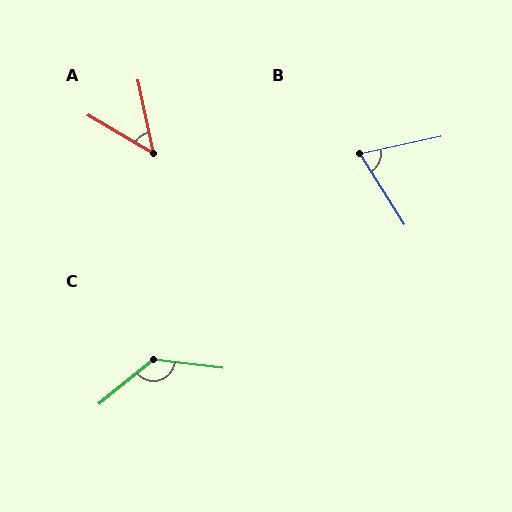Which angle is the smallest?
A, at approximately 48 degrees.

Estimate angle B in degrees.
Approximately 70 degrees.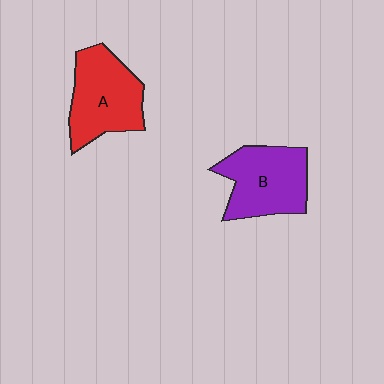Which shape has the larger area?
Shape A (red).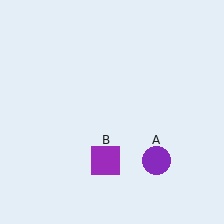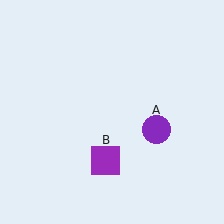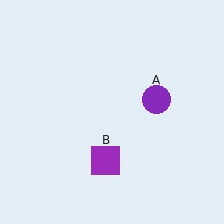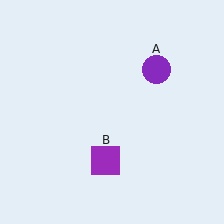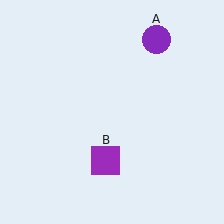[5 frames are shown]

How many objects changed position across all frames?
1 object changed position: purple circle (object A).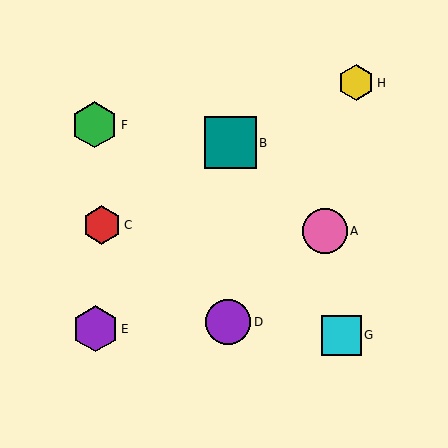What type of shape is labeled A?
Shape A is a pink circle.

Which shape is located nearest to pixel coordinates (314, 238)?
The pink circle (labeled A) at (325, 231) is nearest to that location.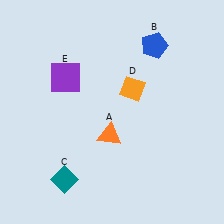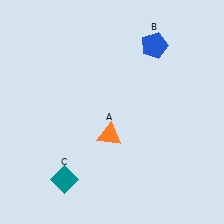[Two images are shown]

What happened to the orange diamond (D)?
The orange diamond (D) was removed in Image 2. It was in the top-right area of Image 1.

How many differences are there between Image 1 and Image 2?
There are 2 differences between the two images.